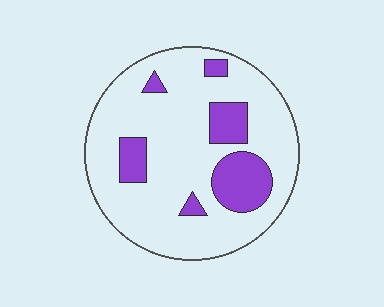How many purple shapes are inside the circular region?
6.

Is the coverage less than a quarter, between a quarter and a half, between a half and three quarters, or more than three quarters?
Less than a quarter.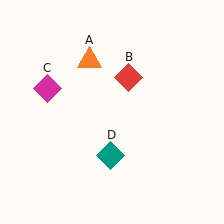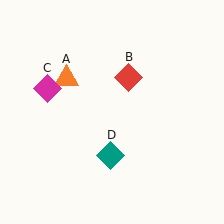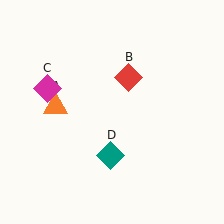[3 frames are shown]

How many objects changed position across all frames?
1 object changed position: orange triangle (object A).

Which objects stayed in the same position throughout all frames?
Red diamond (object B) and magenta diamond (object C) and teal diamond (object D) remained stationary.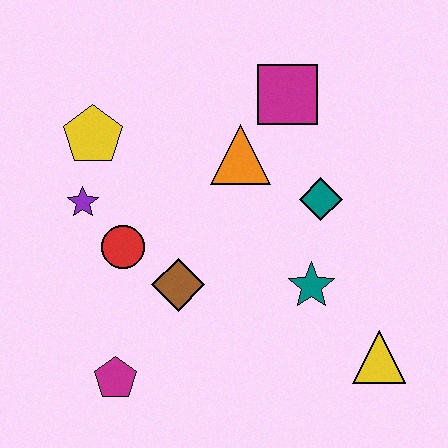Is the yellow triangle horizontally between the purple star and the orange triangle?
No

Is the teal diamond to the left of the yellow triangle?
Yes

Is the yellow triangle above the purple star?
No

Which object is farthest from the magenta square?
The magenta pentagon is farthest from the magenta square.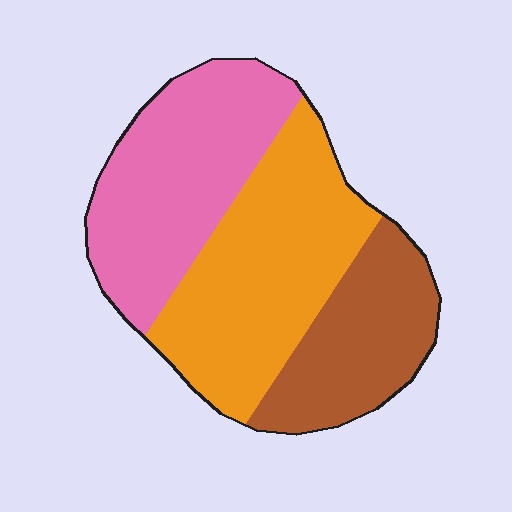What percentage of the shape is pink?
Pink covers roughly 35% of the shape.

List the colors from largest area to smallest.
From largest to smallest: orange, pink, brown.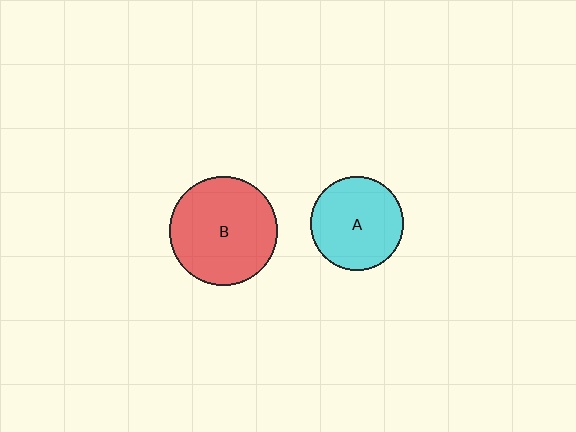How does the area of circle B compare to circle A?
Approximately 1.3 times.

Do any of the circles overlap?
No, none of the circles overlap.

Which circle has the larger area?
Circle B (red).